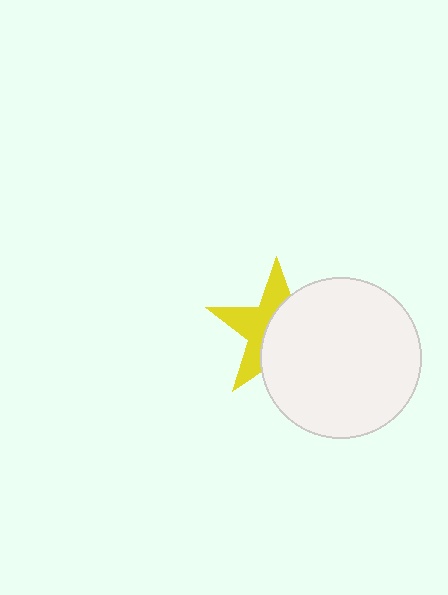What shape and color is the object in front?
The object in front is a white circle.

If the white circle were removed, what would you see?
You would see the complete yellow star.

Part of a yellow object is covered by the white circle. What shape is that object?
It is a star.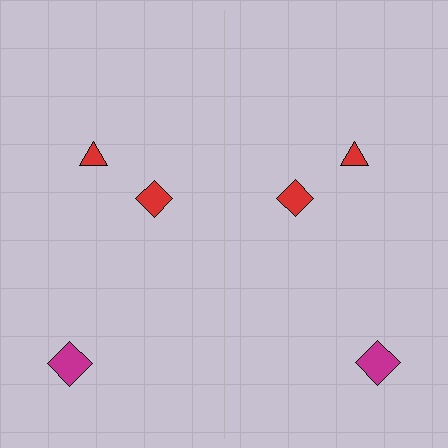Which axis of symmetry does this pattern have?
The pattern has a vertical axis of symmetry running through the center of the image.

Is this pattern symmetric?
Yes, this pattern has bilateral (reflection) symmetry.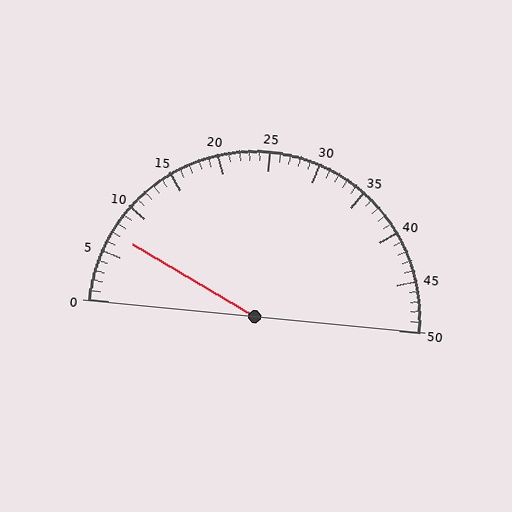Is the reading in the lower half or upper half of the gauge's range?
The reading is in the lower half of the range (0 to 50).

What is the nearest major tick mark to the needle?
The nearest major tick mark is 5.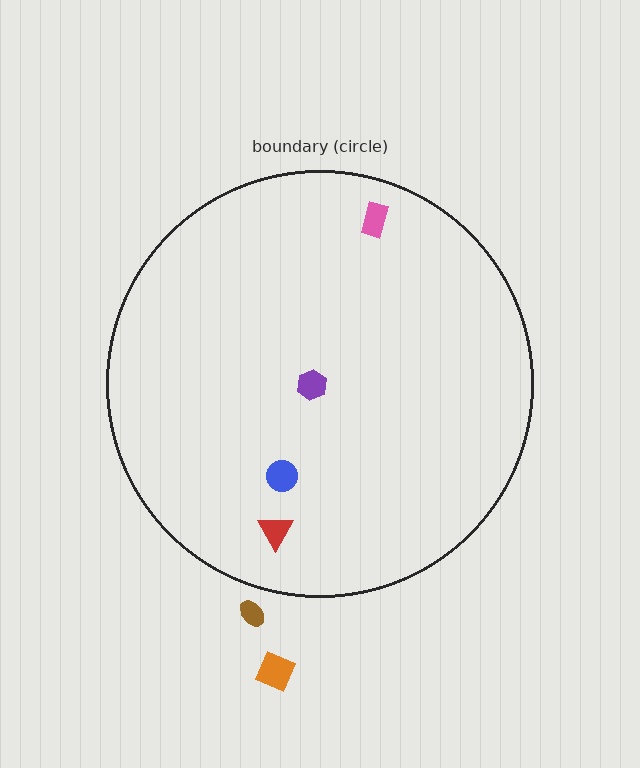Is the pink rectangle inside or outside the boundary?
Inside.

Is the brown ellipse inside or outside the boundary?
Outside.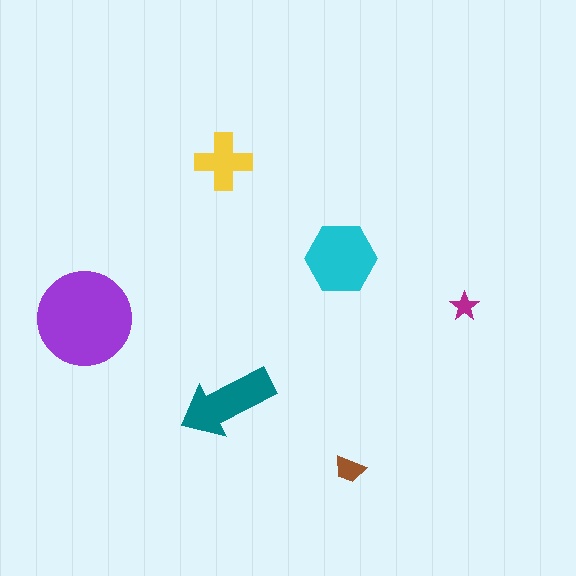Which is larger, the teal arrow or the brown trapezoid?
The teal arrow.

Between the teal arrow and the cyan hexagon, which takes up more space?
The cyan hexagon.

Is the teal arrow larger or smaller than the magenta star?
Larger.